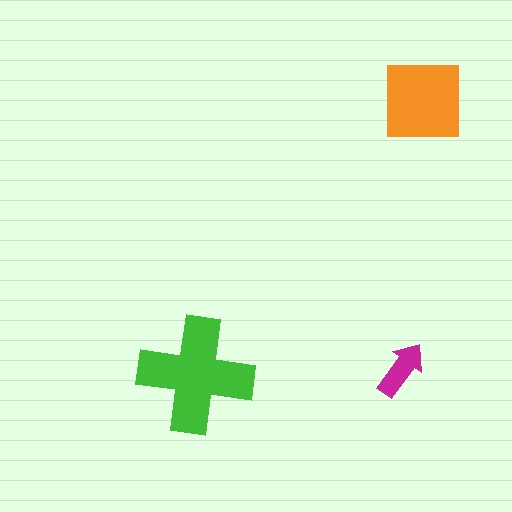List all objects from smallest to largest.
The magenta arrow, the orange square, the green cross.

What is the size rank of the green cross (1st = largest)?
1st.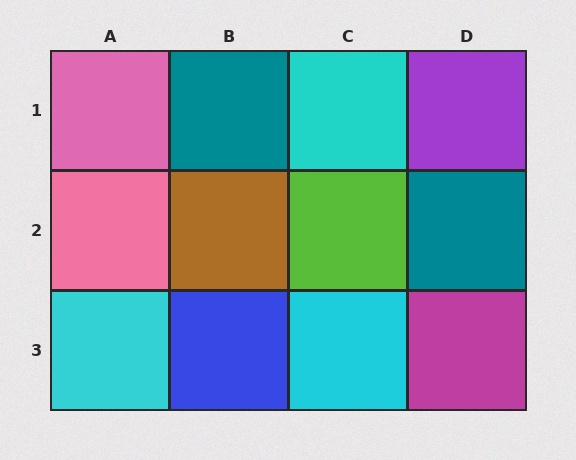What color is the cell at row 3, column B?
Blue.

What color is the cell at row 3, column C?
Cyan.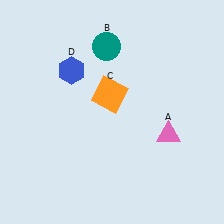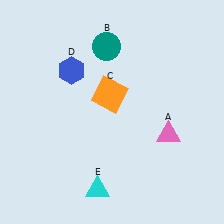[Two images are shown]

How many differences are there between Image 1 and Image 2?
There is 1 difference between the two images.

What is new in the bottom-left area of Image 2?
A cyan triangle (E) was added in the bottom-left area of Image 2.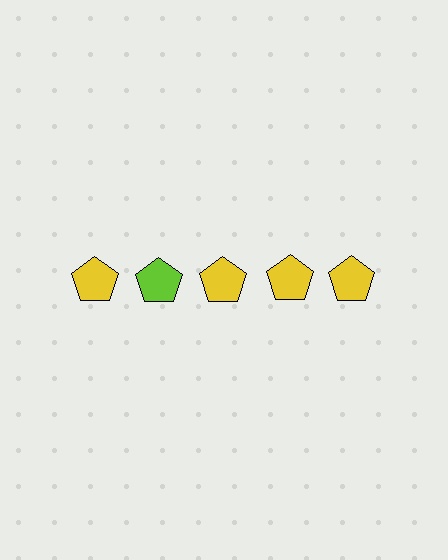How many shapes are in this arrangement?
There are 5 shapes arranged in a grid pattern.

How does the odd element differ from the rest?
It has a different color: lime instead of yellow.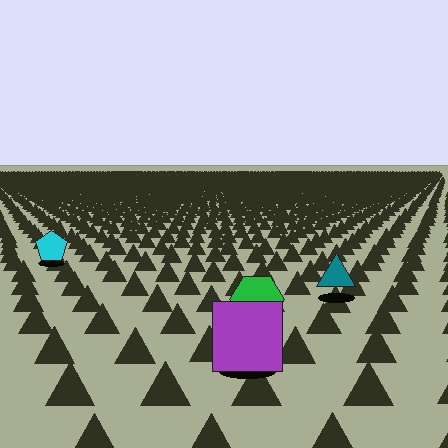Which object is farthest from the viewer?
The cyan pentagon is farthest from the viewer. It appears smaller and the ground texture around it is denser.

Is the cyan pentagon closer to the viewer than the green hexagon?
No. The green hexagon is closer — you can tell from the texture gradient: the ground texture is coarser near it.